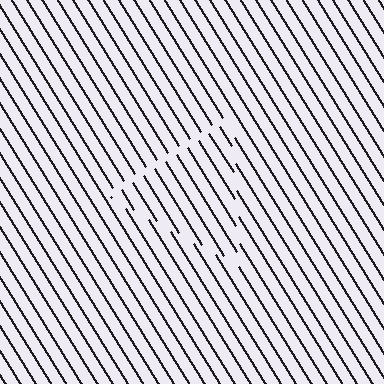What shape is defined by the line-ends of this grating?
An illusory triangle. The interior of the shape contains the same grating, shifted by half a period — the contour is defined by the phase discontinuity where line-ends from the inner and outer gratings abut.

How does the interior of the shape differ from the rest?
The interior of the shape contains the same grating, shifted by half a period — the contour is defined by the phase discontinuity where line-ends from the inner and outer gratings abut.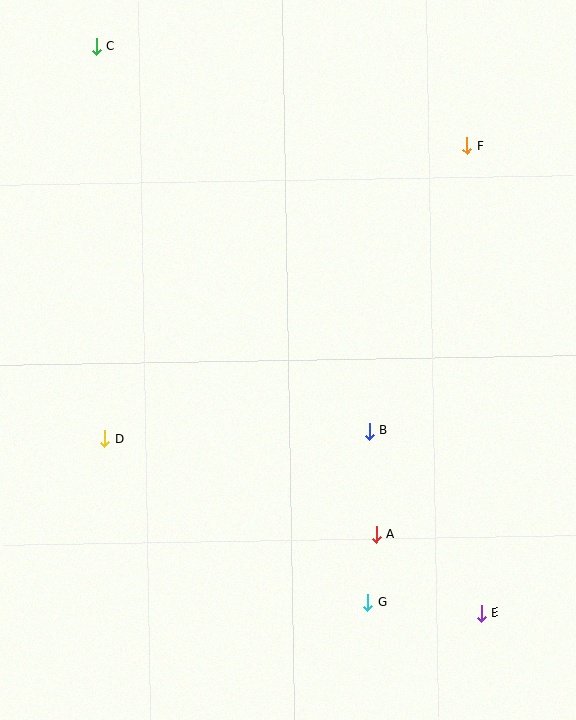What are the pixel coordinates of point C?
Point C is at (96, 46).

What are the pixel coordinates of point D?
Point D is at (105, 439).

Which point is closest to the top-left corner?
Point C is closest to the top-left corner.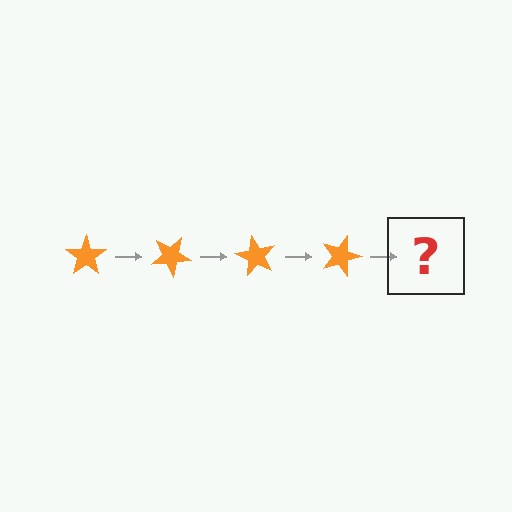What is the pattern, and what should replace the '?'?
The pattern is that the star rotates 30 degrees each step. The '?' should be an orange star rotated 120 degrees.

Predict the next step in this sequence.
The next step is an orange star rotated 120 degrees.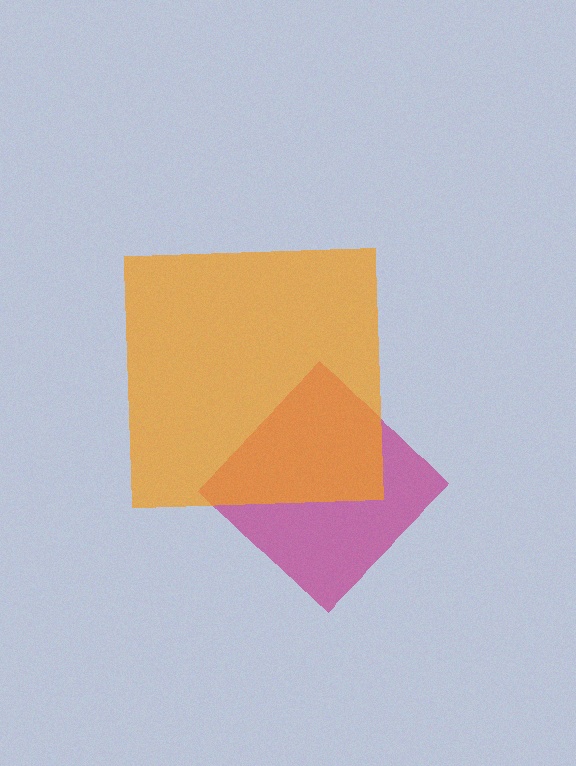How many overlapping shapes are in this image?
There are 2 overlapping shapes in the image.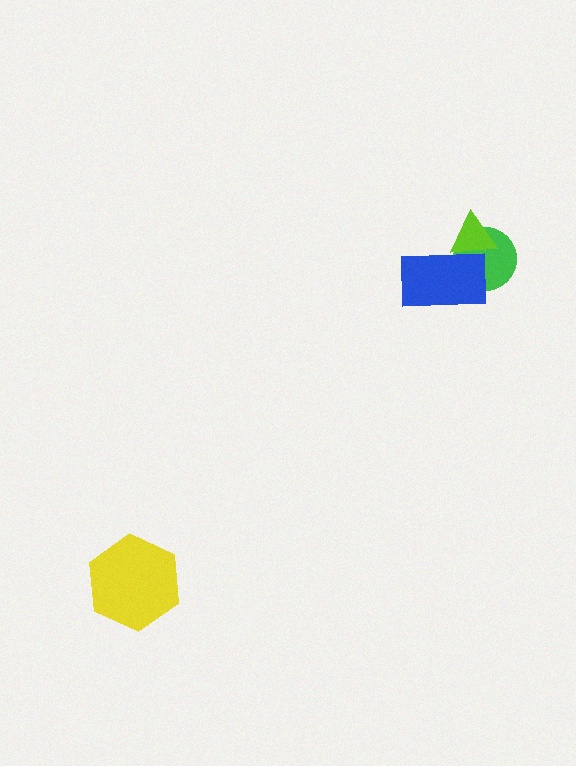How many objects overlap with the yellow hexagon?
0 objects overlap with the yellow hexagon.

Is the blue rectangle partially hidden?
No, no other shape covers it.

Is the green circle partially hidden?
Yes, it is partially covered by another shape.